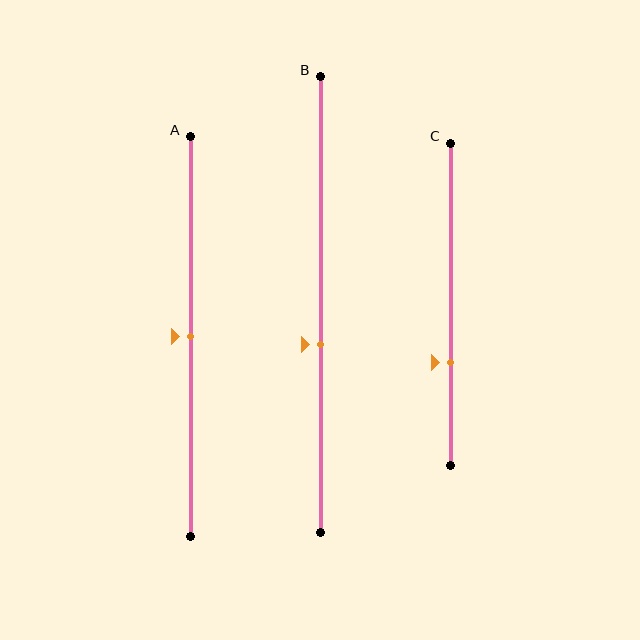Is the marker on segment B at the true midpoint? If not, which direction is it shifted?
No, the marker on segment B is shifted downward by about 9% of the segment length.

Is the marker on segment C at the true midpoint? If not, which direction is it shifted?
No, the marker on segment C is shifted downward by about 18% of the segment length.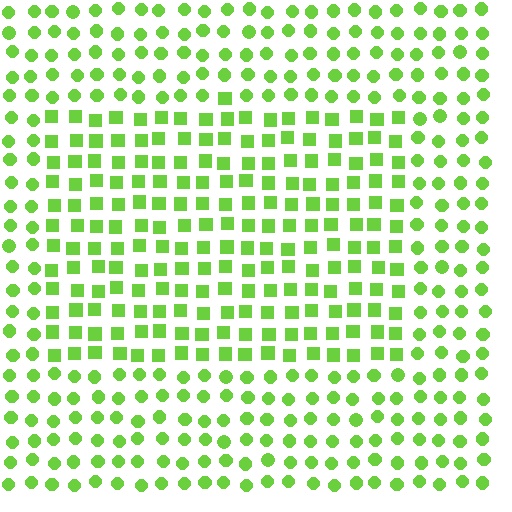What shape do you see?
I see a rectangle.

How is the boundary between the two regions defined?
The boundary is defined by a change in element shape: squares inside vs. circles outside. All elements share the same color and spacing.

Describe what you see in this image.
The image is filled with small lime elements arranged in a uniform grid. A rectangle-shaped region contains squares, while the surrounding area contains circles. The boundary is defined purely by the change in element shape.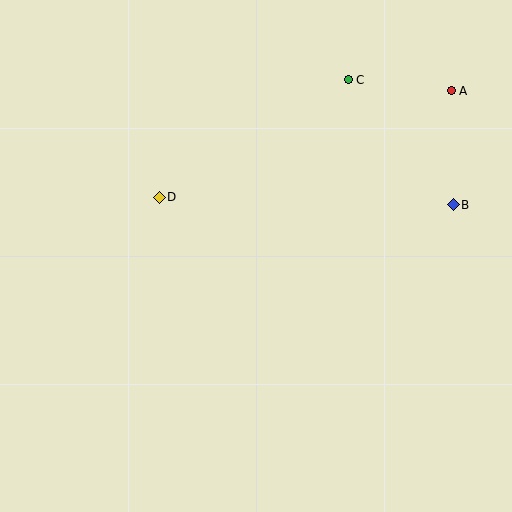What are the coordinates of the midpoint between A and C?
The midpoint between A and C is at (400, 85).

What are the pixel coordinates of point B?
Point B is at (453, 205).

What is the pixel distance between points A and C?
The distance between A and C is 104 pixels.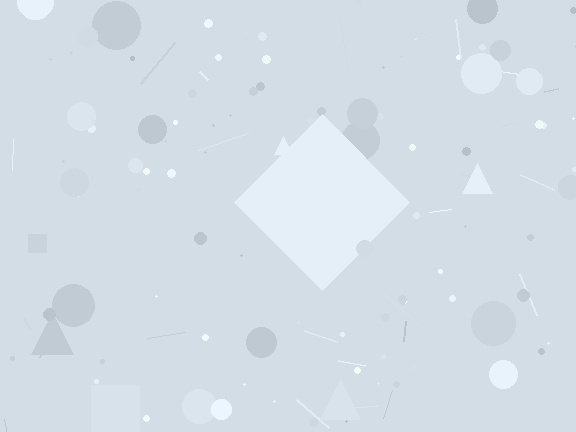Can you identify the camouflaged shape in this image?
The camouflaged shape is a diamond.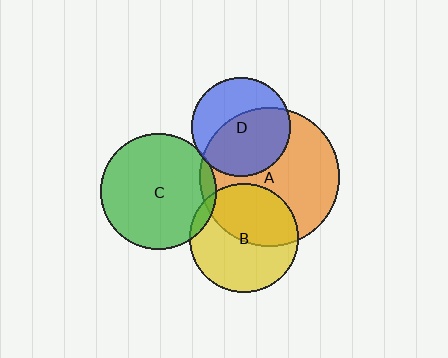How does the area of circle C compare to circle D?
Approximately 1.4 times.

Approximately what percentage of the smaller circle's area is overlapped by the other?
Approximately 45%.